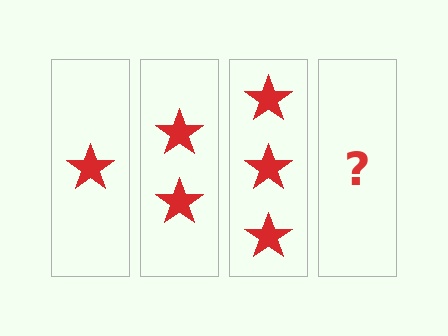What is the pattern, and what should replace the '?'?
The pattern is that each step adds one more star. The '?' should be 4 stars.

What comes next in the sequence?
The next element should be 4 stars.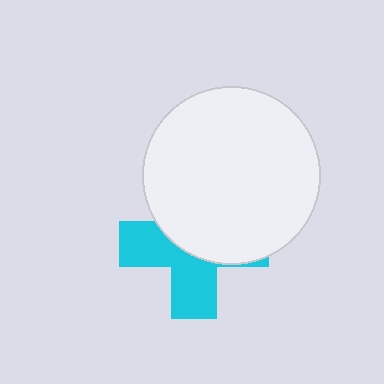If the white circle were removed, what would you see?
You would see the complete cyan cross.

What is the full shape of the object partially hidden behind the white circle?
The partially hidden object is a cyan cross.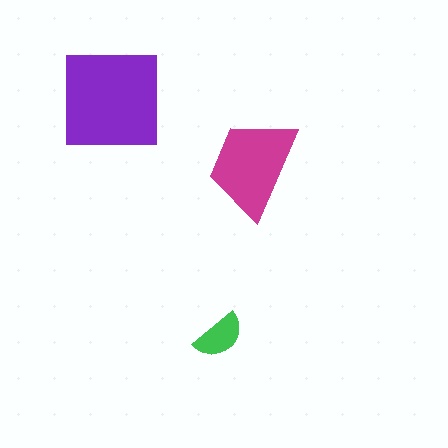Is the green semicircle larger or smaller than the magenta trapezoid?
Smaller.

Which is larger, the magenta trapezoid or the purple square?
The purple square.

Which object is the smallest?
The green semicircle.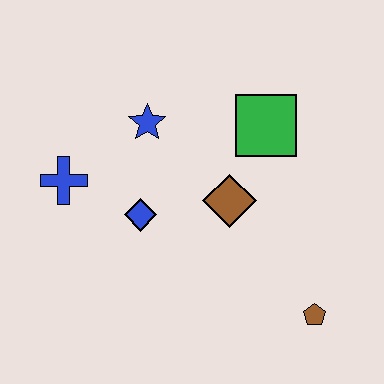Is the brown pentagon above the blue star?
No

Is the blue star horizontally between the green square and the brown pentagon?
No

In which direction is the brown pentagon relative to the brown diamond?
The brown pentagon is below the brown diamond.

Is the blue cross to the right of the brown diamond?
No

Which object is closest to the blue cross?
The blue diamond is closest to the blue cross.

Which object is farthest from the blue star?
The brown pentagon is farthest from the blue star.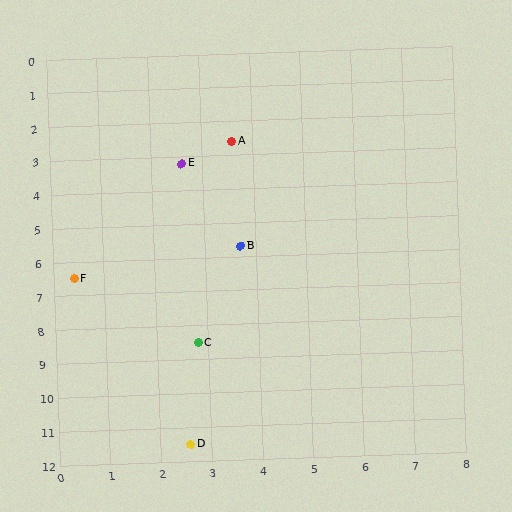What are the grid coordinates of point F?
Point F is at approximately (0.4, 6.5).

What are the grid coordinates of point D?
Point D is at approximately (2.6, 11.5).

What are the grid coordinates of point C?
Point C is at approximately (2.8, 8.5).